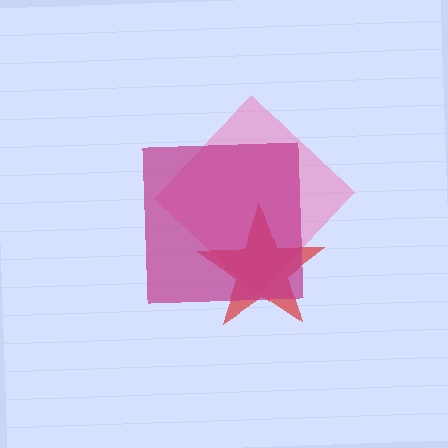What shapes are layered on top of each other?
The layered shapes are: a pink diamond, a red star, a magenta square.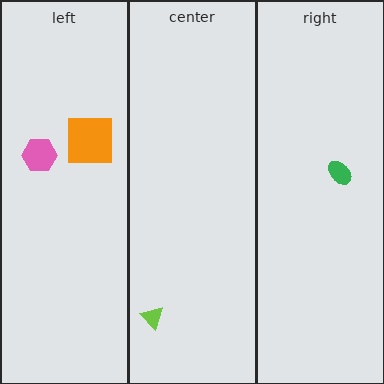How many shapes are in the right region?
1.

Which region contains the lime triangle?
The center region.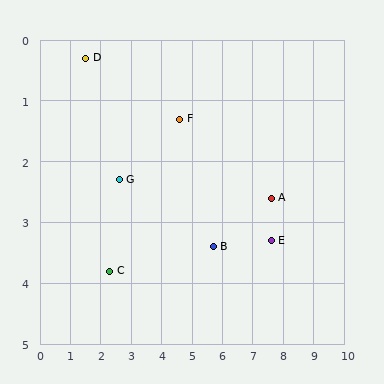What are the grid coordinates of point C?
Point C is at approximately (2.3, 3.8).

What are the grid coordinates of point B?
Point B is at approximately (5.7, 3.4).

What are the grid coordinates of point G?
Point G is at approximately (2.6, 2.3).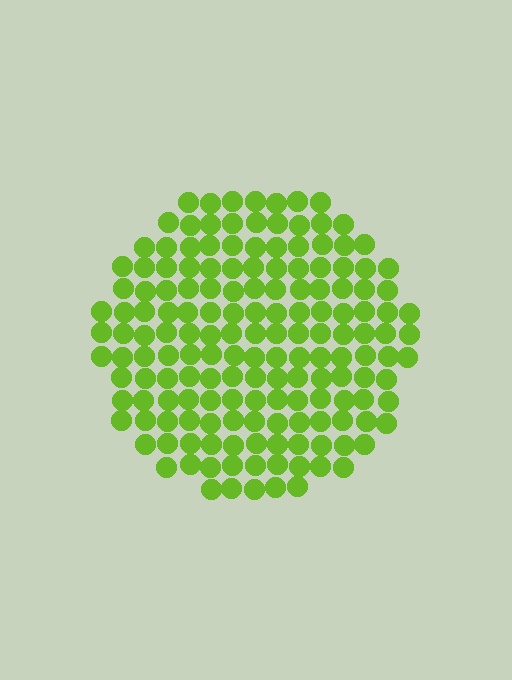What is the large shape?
The large shape is a circle.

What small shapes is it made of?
It is made of small circles.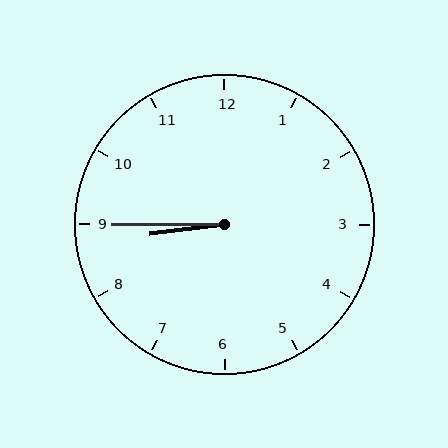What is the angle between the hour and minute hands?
Approximately 8 degrees.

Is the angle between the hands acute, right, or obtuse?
It is acute.